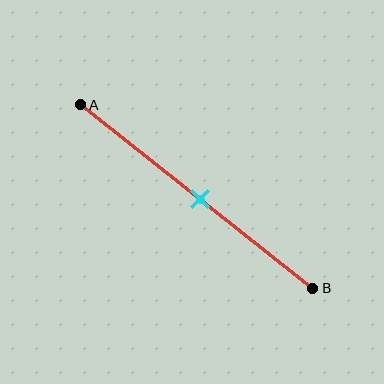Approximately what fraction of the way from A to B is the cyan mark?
The cyan mark is approximately 50% of the way from A to B.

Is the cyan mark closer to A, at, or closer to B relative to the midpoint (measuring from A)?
The cyan mark is approximately at the midpoint of segment AB.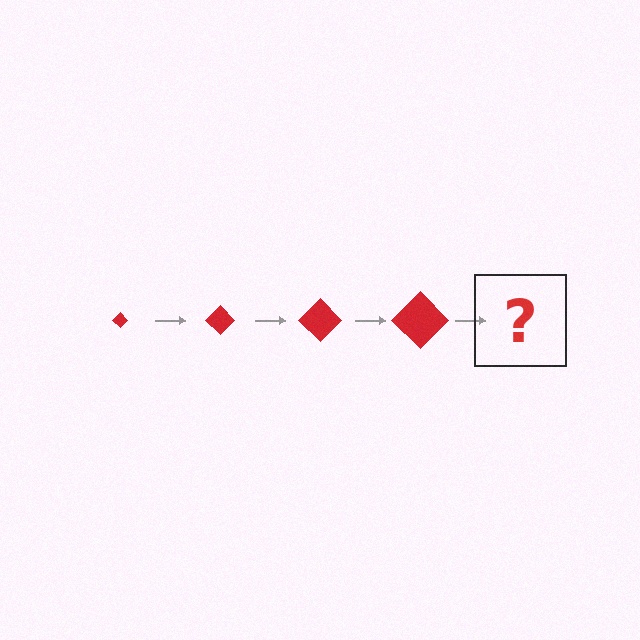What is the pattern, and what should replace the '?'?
The pattern is that the diamond gets progressively larger each step. The '?' should be a red diamond, larger than the previous one.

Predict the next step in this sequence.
The next step is a red diamond, larger than the previous one.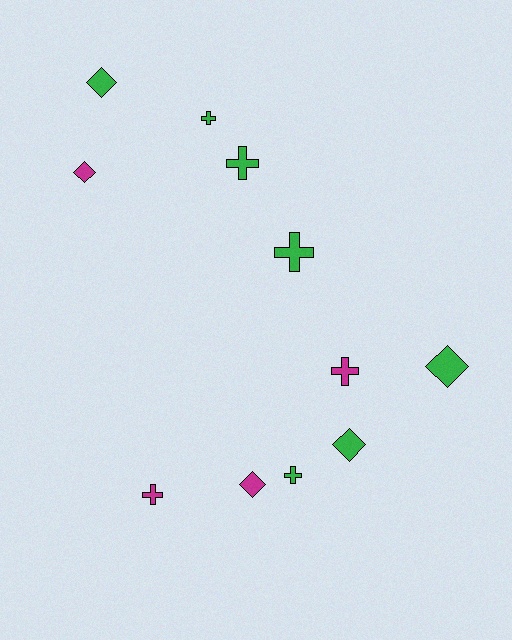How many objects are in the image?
There are 11 objects.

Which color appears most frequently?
Green, with 7 objects.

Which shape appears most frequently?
Cross, with 6 objects.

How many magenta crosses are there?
There are 2 magenta crosses.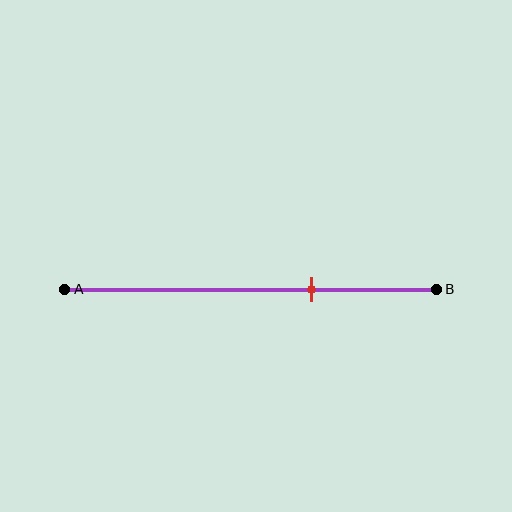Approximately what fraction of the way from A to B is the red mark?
The red mark is approximately 65% of the way from A to B.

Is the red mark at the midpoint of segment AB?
No, the mark is at about 65% from A, not at the 50% midpoint.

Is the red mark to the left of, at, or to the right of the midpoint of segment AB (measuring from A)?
The red mark is to the right of the midpoint of segment AB.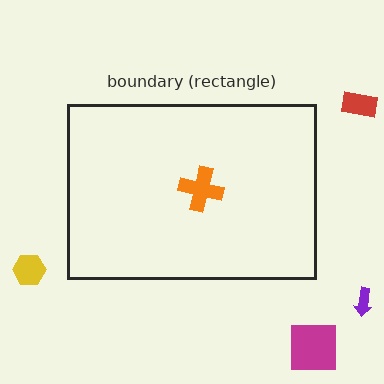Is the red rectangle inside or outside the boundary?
Outside.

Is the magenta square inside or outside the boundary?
Outside.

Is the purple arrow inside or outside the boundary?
Outside.